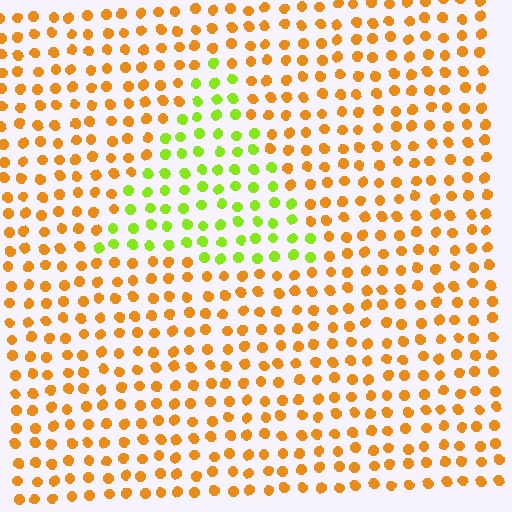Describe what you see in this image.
The image is filled with small orange elements in a uniform arrangement. A triangle-shaped region is visible where the elements are tinted to a slightly different hue, forming a subtle color boundary.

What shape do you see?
I see a triangle.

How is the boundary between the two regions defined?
The boundary is defined purely by a slight shift in hue (about 56 degrees). Spacing, size, and orientation are identical on both sides.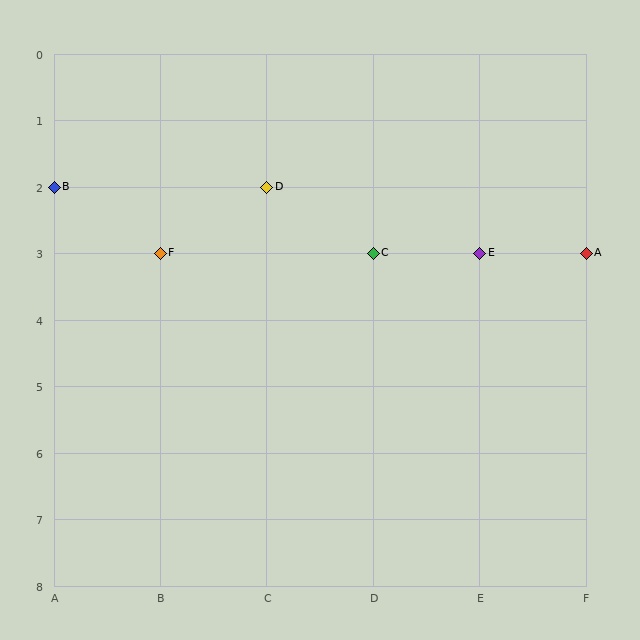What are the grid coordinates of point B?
Point B is at grid coordinates (A, 2).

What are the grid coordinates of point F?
Point F is at grid coordinates (B, 3).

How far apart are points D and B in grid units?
Points D and B are 2 columns apart.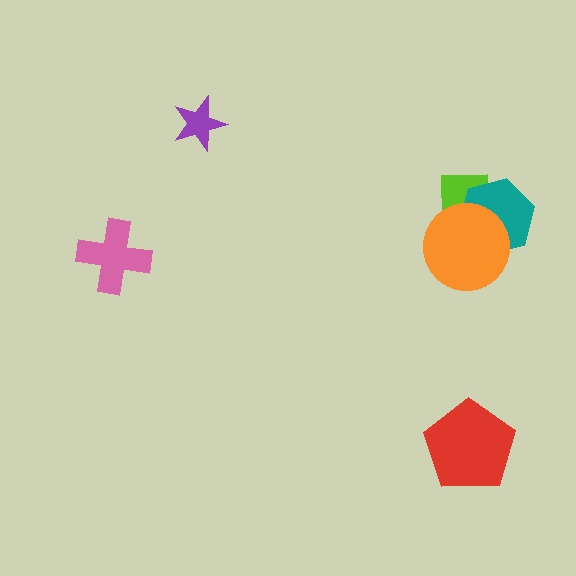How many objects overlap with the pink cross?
0 objects overlap with the pink cross.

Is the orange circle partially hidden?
No, no other shape covers it.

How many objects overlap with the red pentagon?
0 objects overlap with the red pentagon.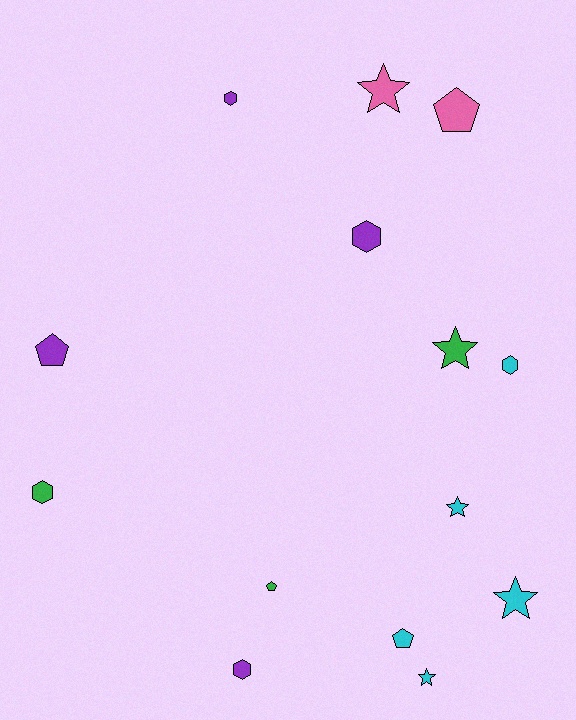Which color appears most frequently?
Cyan, with 5 objects.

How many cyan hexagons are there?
There is 1 cyan hexagon.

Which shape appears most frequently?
Hexagon, with 5 objects.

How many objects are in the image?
There are 14 objects.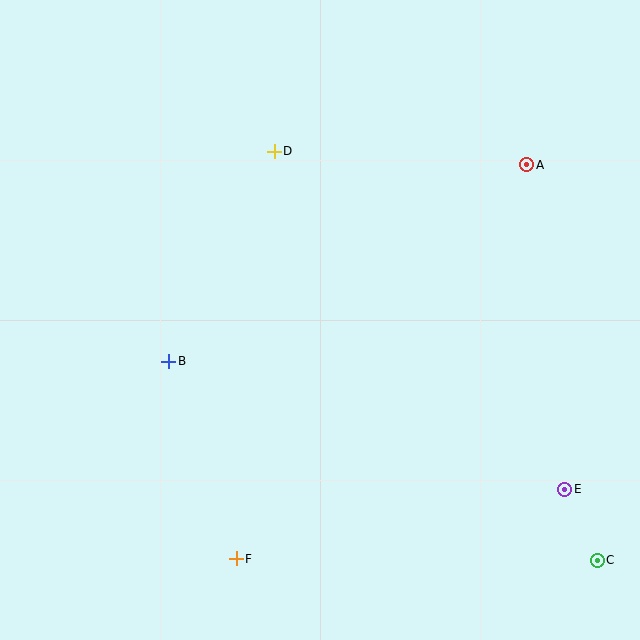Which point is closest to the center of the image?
Point B at (169, 361) is closest to the center.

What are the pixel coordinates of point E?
Point E is at (565, 489).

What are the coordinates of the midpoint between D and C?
The midpoint between D and C is at (436, 356).